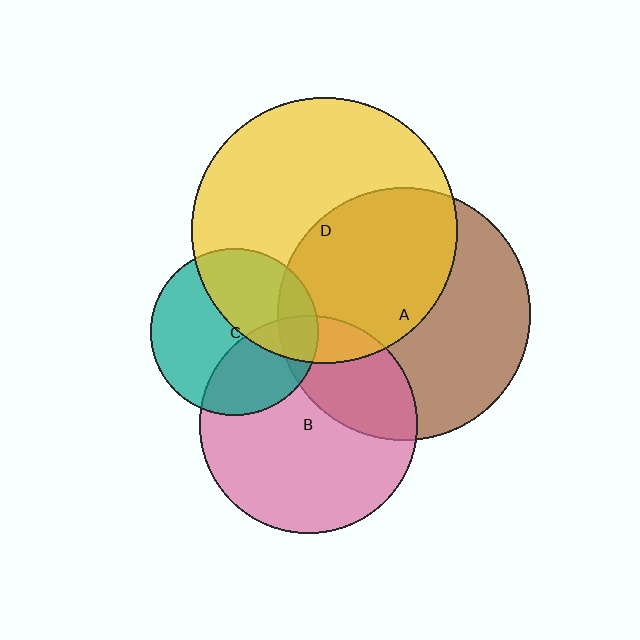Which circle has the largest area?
Circle D (yellow).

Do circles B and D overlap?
Yes.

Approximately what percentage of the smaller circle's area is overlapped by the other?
Approximately 10%.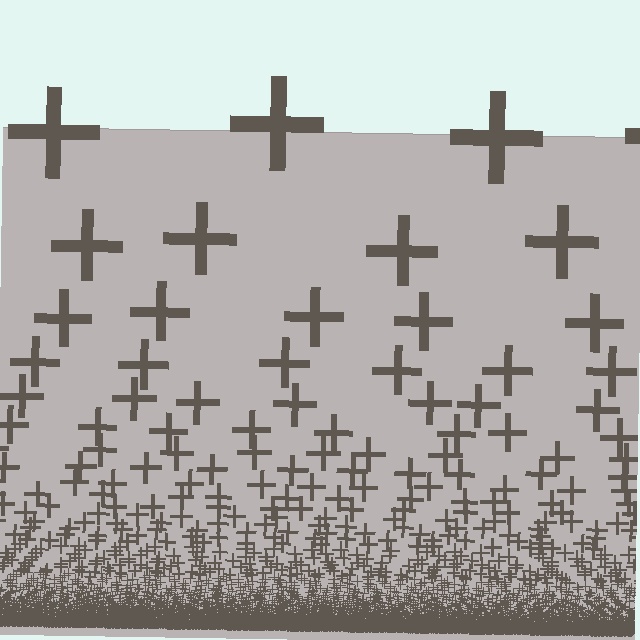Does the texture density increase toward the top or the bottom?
Density increases toward the bottom.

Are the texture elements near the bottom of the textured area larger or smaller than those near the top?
Smaller. The gradient is inverted — elements near the bottom are smaller and denser.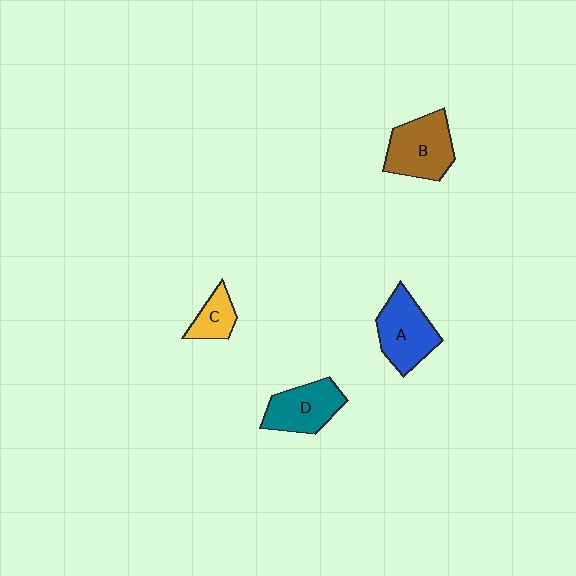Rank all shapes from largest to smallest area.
From largest to smallest: B (brown), A (blue), D (teal), C (yellow).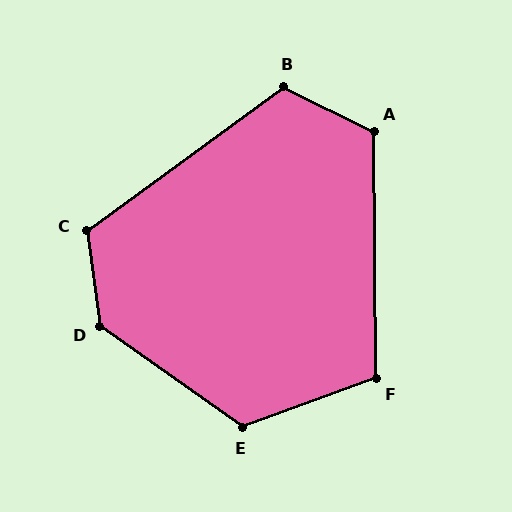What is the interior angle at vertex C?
Approximately 118 degrees (obtuse).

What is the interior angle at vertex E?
Approximately 125 degrees (obtuse).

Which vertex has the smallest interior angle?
F, at approximately 110 degrees.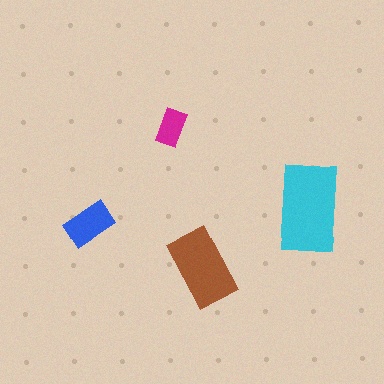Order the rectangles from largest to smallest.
the cyan one, the brown one, the blue one, the magenta one.